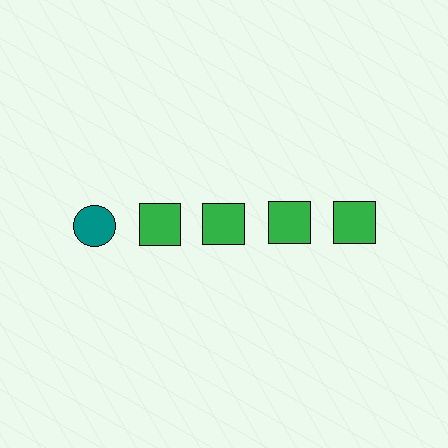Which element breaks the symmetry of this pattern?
The teal circle in the top row, leftmost column breaks the symmetry. All other shapes are green squares.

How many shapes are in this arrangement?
There are 5 shapes arranged in a grid pattern.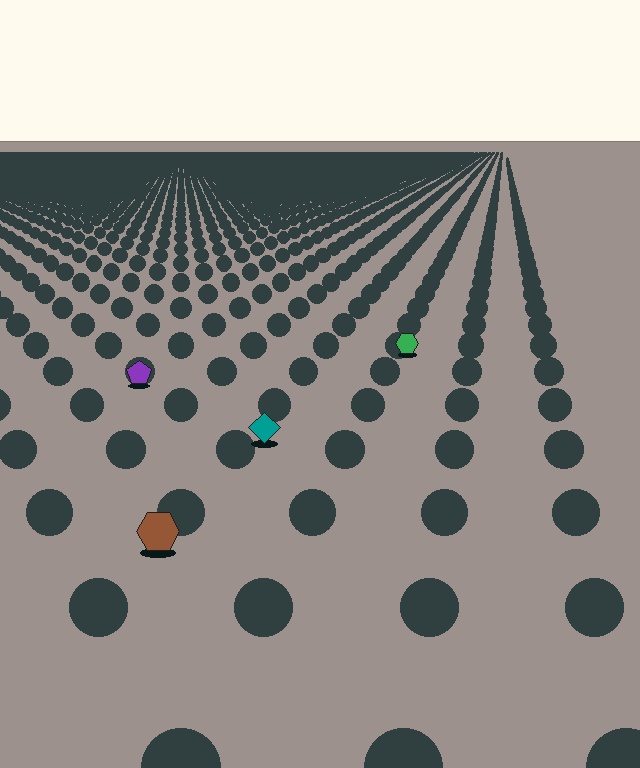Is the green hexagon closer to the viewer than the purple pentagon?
No. The purple pentagon is closer — you can tell from the texture gradient: the ground texture is coarser near it.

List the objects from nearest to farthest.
From nearest to farthest: the brown hexagon, the teal diamond, the purple pentagon, the green hexagon.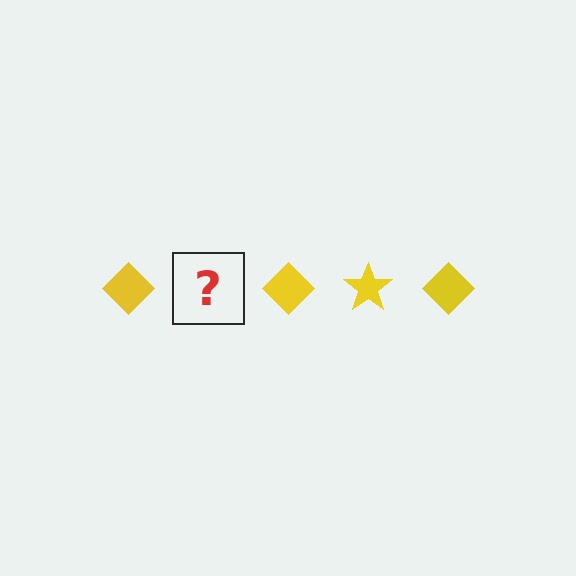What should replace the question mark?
The question mark should be replaced with a yellow star.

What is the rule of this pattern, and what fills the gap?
The rule is that the pattern cycles through diamond, star shapes in yellow. The gap should be filled with a yellow star.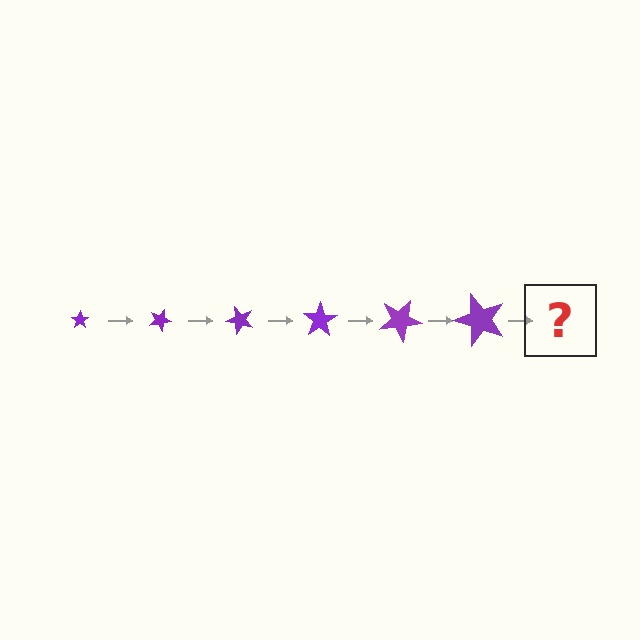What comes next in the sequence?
The next element should be a star, larger than the previous one and rotated 150 degrees from the start.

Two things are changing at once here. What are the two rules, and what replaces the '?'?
The two rules are that the star grows larger each step and it rotates 25 degrees each step. The '?' should be a star, larger than the previous one and rotated 150 degrees from the start.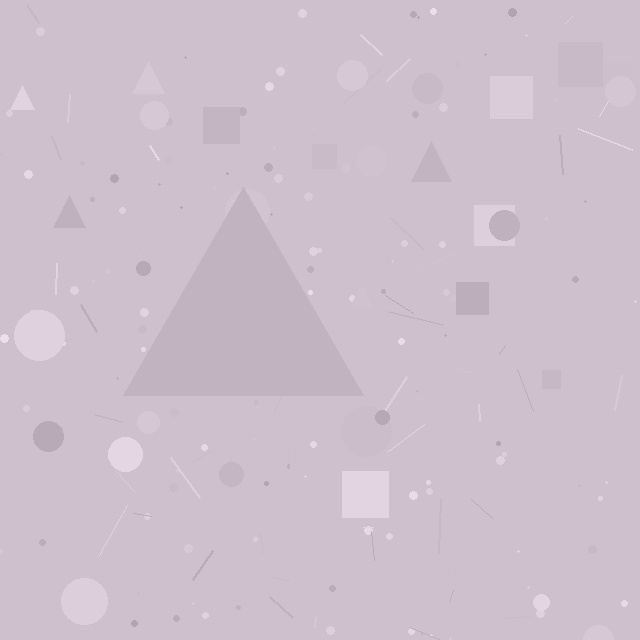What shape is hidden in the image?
A triangle is hidden in the image.